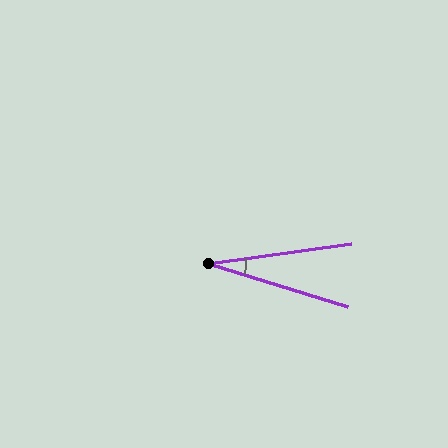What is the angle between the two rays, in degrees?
Approximately 25 degrees.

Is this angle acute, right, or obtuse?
It is acute.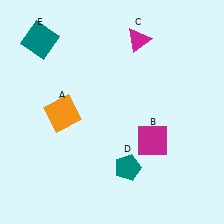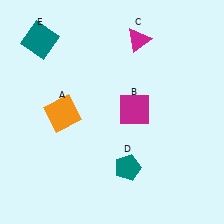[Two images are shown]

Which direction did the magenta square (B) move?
The magenta square (B) moved up.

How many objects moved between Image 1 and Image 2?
1 object moved between the two images.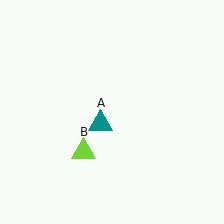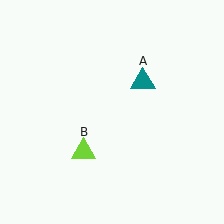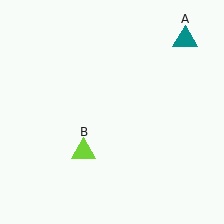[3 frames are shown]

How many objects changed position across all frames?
1 object changed position: teal triangle (object A).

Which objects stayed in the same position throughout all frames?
Lime triangle (object B) remained stationary.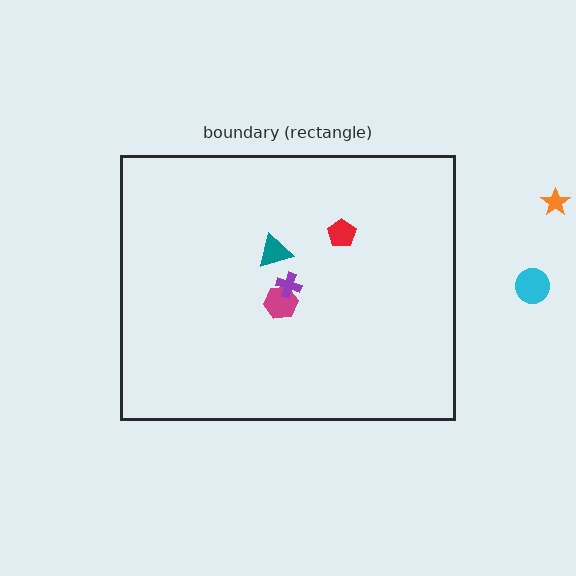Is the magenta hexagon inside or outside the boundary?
Inside.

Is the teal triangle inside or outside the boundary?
Inside.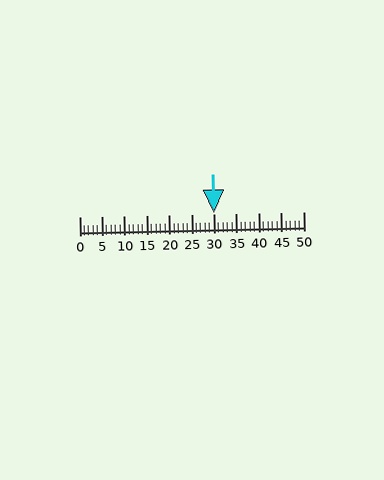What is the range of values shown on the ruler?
The ruler shows values from 0 to 50.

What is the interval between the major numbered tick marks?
The major tick marks are spaced 5 units apart.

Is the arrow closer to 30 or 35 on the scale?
The arrow is closer to 30.